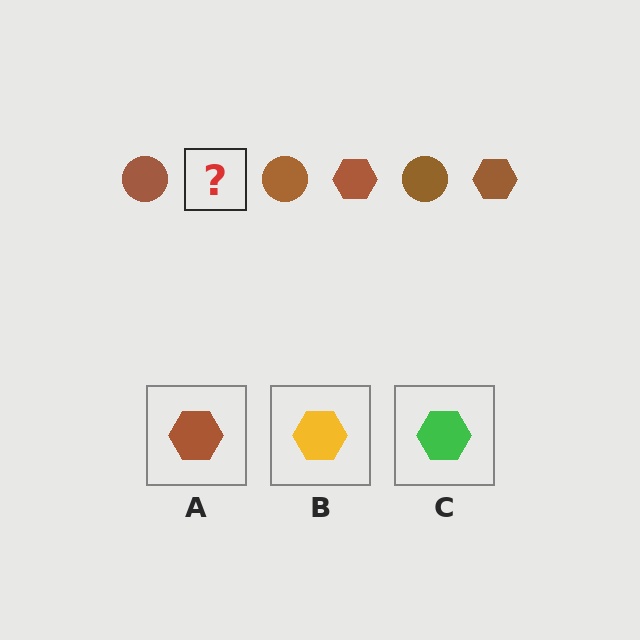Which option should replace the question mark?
Option A.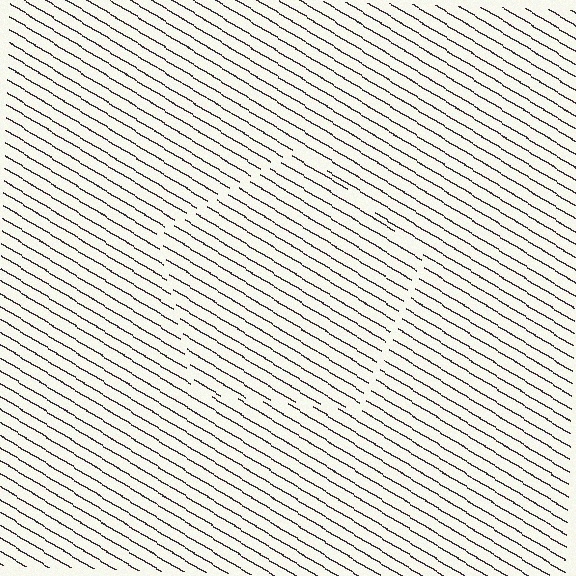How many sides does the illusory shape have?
5 sides — the line-ends trace a pentagon.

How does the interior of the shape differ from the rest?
The interior of the shape contains the same grating, shifted by half a period — the contour is defined by the phase discontinuity where line-ends from the inner and outer gratings abut.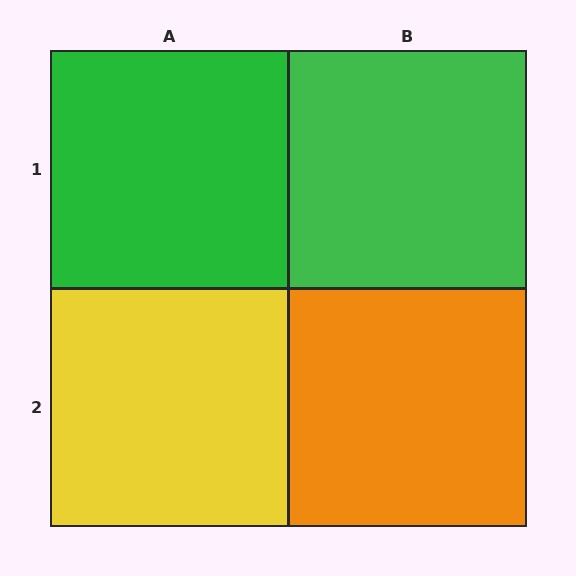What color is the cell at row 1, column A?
Green.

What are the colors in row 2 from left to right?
Yellow, orange.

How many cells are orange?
1 cell is orange.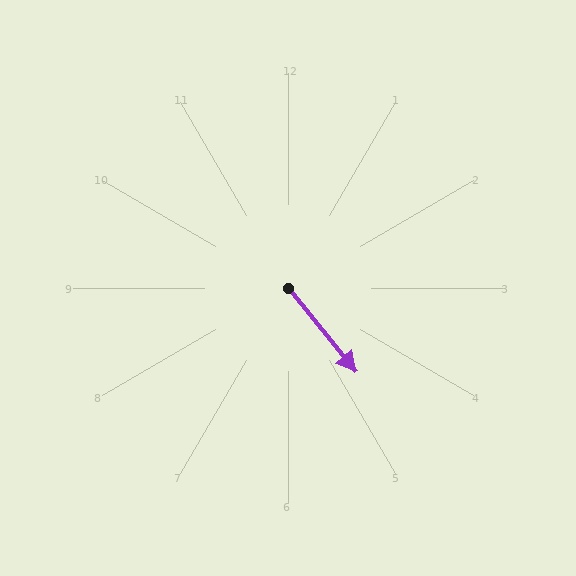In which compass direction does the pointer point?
Southeast.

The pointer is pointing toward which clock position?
Roughly 5 o'clock.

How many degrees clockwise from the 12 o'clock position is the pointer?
Approximately 141 degrees.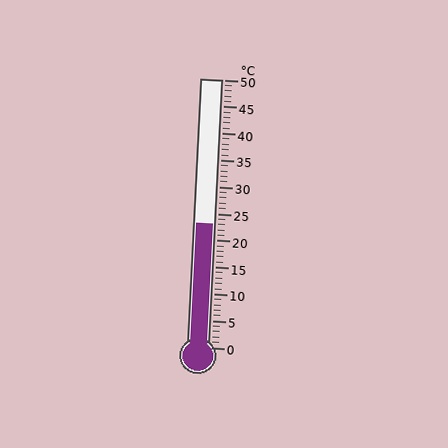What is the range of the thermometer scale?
The thermometer scale ranges from 0°C to 50°C.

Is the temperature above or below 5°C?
The temperature is above 5°C.